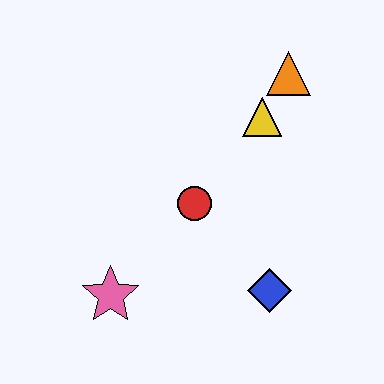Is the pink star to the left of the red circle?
Yes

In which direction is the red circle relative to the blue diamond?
The red circle is above the blue diamond.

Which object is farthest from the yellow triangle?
The pink star is farthest from the yellow triangle.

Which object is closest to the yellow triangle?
The orange triangle is closest to the yellow triangle.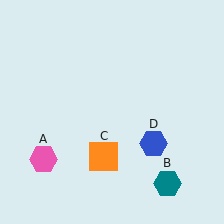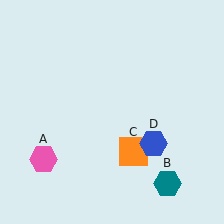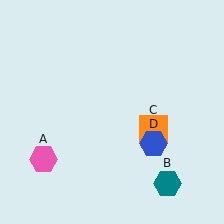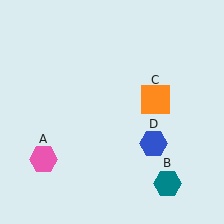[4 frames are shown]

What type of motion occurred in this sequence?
The orange square (object C) rotated counterclockwise around the center of the scene.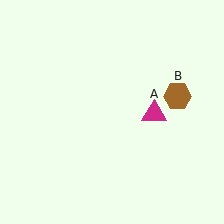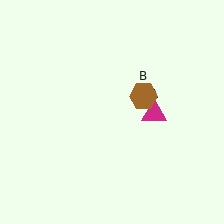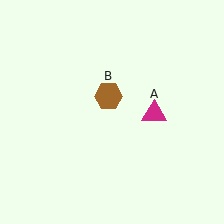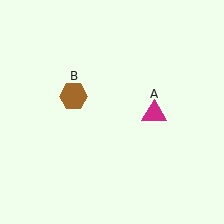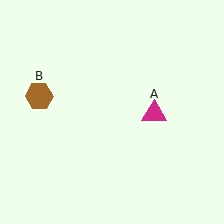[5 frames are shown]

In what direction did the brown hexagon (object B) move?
The brown hexagon (object B) moved left.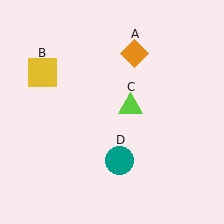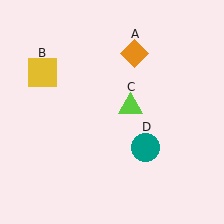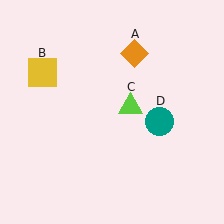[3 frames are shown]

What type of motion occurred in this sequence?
The teal circle (object D) rotated counterclockwise around the center of the scene.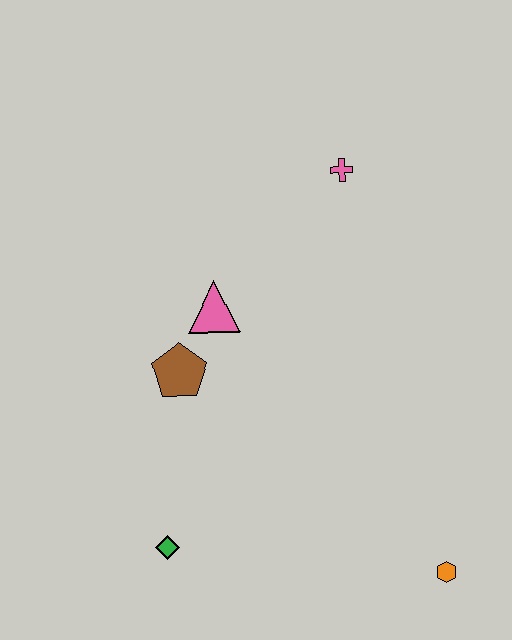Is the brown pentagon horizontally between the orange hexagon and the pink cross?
No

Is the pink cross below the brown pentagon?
No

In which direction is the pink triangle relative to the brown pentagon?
The pink triangle is above the brown pentagon.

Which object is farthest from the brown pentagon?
The orange hexagon is farthest from the brown pentagon.